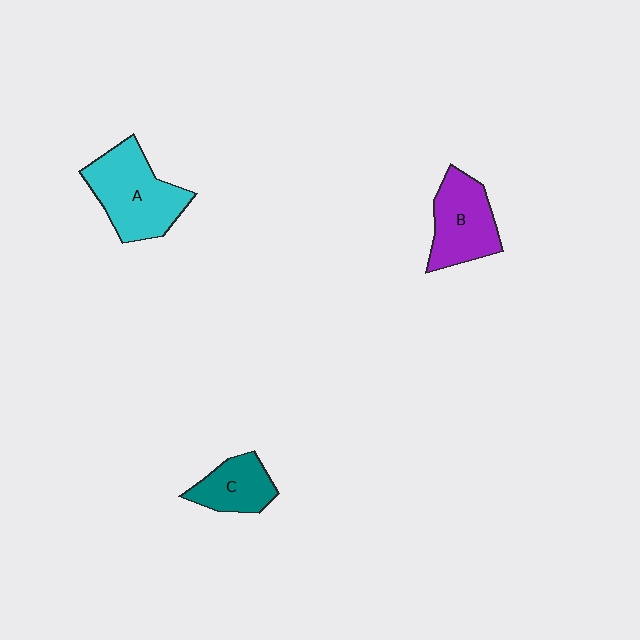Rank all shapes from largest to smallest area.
From largest to smallest: A (cyan), B (purple), C (teal).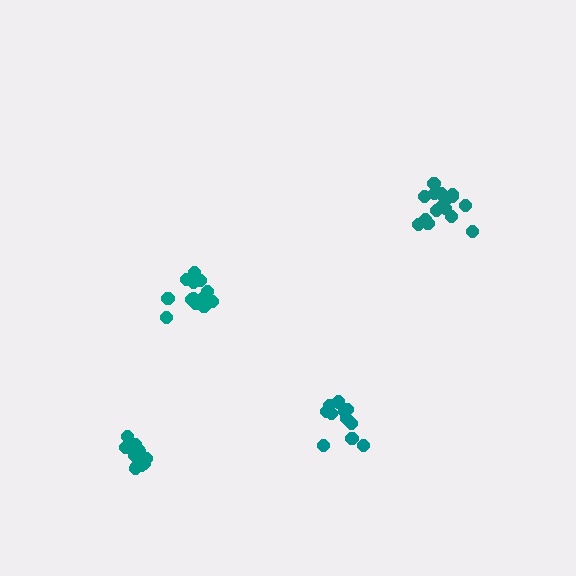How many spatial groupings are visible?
There are 4 spatial groupings.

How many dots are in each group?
Group 1: 16 dots, Group 2: 13 dots, Group 3: 12 dots, Group 4: 12 dots (53 total).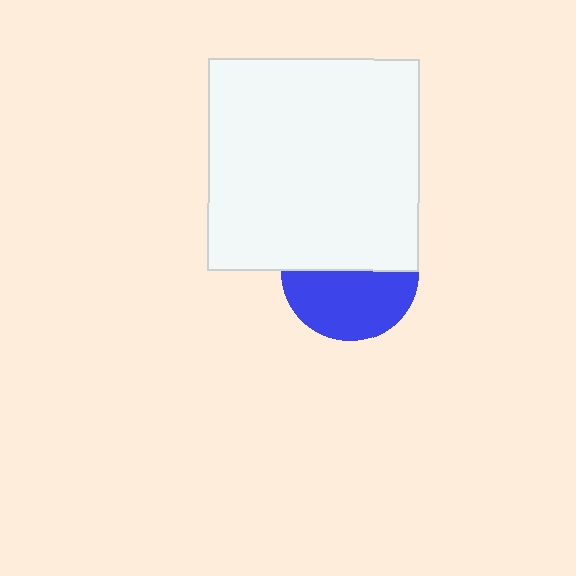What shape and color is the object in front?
The object in front is a white rectangle.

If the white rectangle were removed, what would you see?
You would see the complete blue circle.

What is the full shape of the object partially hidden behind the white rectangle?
The partially hidden object is a blue circle.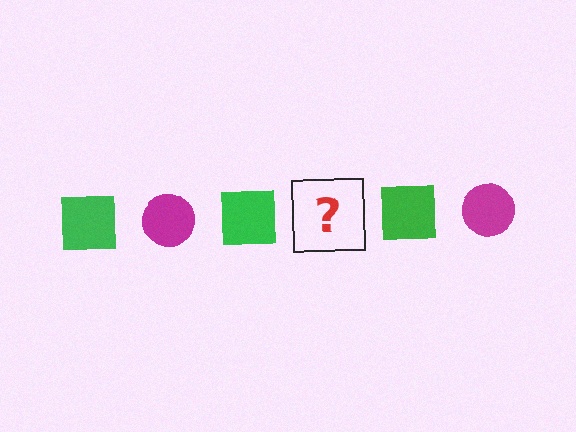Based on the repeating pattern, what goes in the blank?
The blank should be a magenta circle.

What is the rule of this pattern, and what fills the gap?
The rule is that the pattern alternates between green square and magenta circle. The gap should be filled with a magenta circle.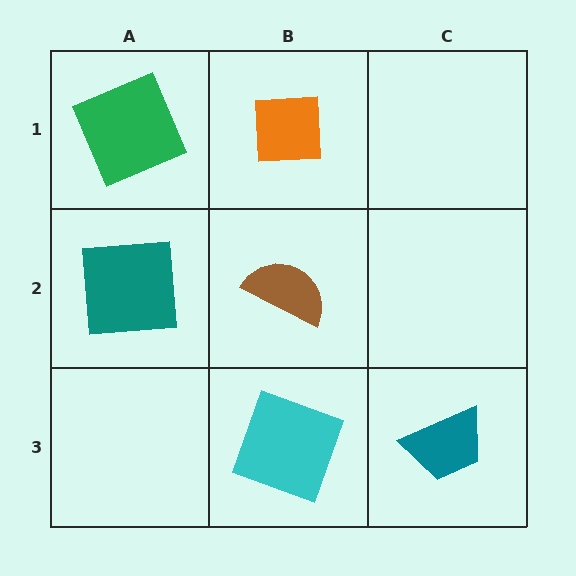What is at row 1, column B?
An orange square.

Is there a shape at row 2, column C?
No, that cell is empty.